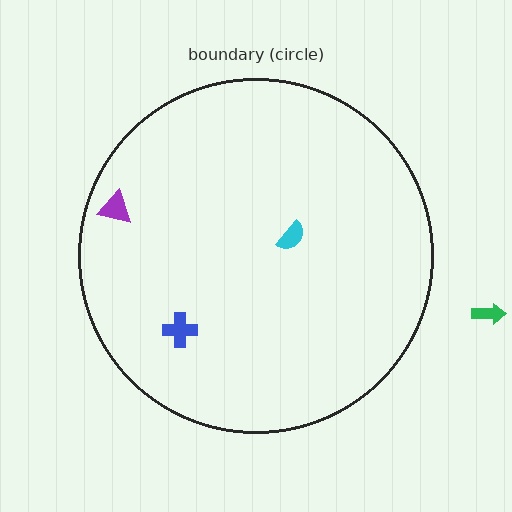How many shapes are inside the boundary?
3 inside, 1 outside.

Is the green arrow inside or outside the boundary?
Outside.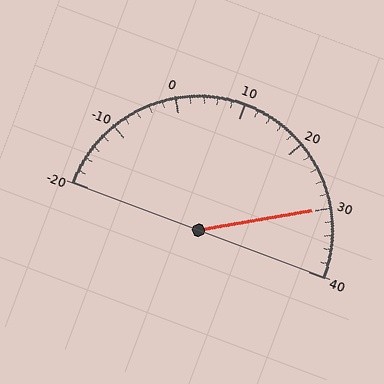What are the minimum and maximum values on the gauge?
The gauge ranges from -20 to 40.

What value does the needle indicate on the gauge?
The needle indicates approximately 30.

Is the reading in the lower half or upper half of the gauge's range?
The reading is in the upper half of the range (-20 to 40).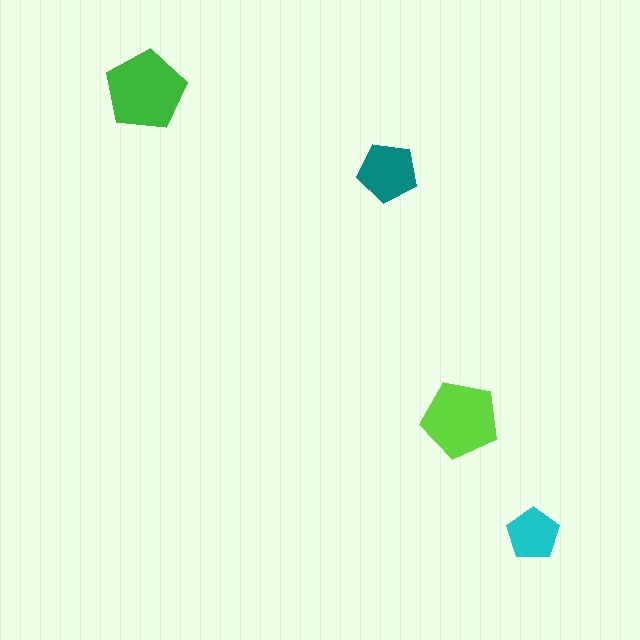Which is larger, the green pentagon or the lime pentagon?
The green one.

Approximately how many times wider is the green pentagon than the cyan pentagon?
About 1.5 times wider.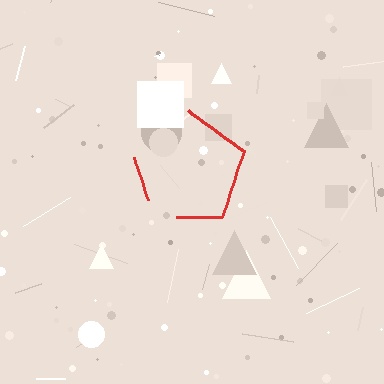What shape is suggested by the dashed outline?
The dashed outline suggests a pentagon.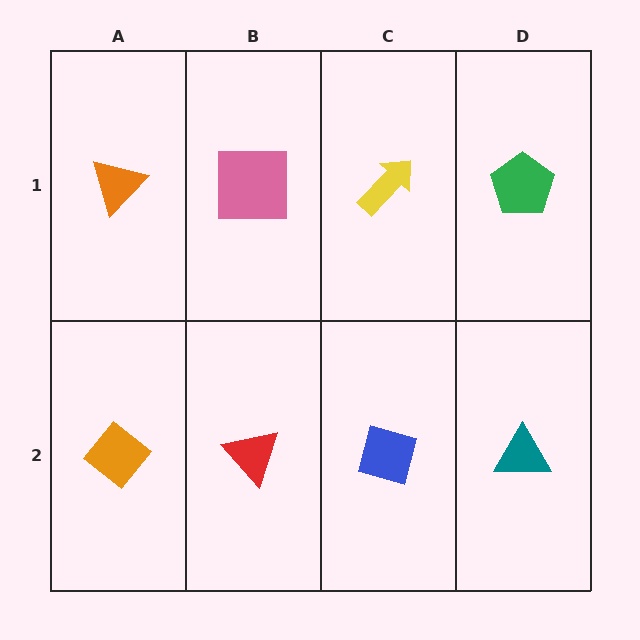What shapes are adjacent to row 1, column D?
A teal triangle (row 2, column D), a yellow arrow (row 1, column C).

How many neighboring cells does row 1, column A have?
2.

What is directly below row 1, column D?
A teal triangle.